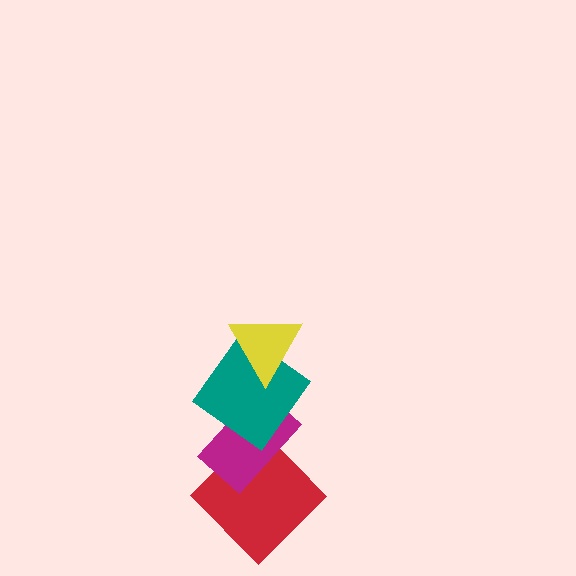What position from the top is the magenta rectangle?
The magenta rectangle is 3rd from the top.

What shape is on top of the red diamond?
The magenta rectangle is on top of the red diamond.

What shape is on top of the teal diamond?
The yellow triangle is on top of the teal diamond.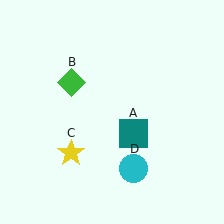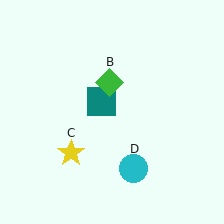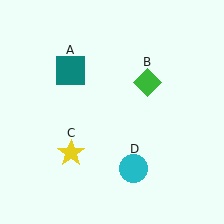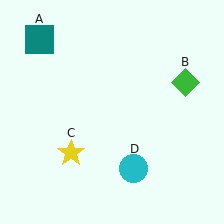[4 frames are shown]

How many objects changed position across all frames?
2 objects changed position: teal square (object A), green diamond (object B).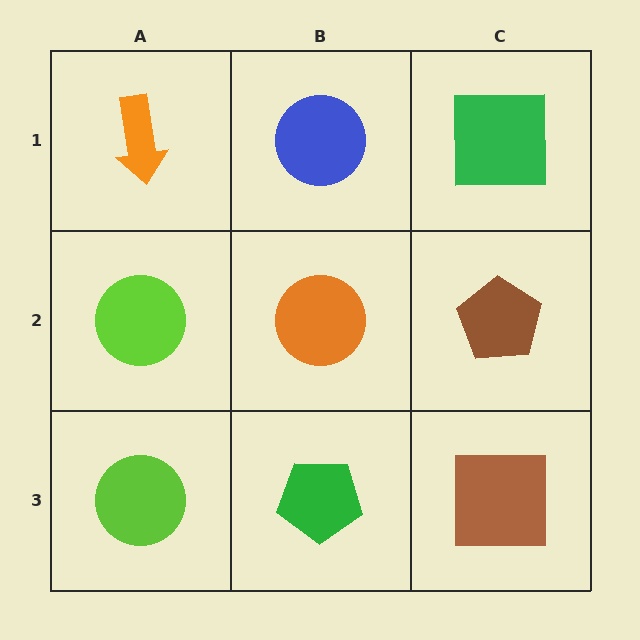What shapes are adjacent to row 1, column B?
An orange circle (row 2, column B), an orange arrow (row 1, column A), a green square (row 1, column C).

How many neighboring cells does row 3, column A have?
2.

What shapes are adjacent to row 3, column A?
A lime circle (row 2, column A), a green pentagon (row 3, column B).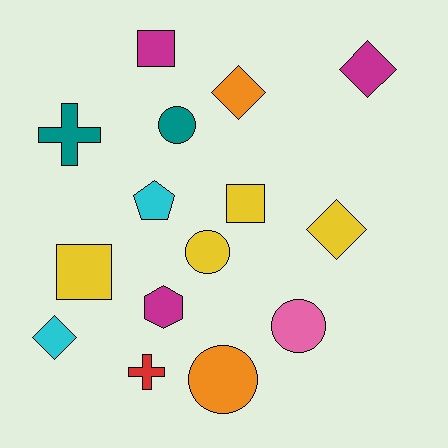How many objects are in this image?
There are 15 objects.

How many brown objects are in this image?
There are no brown objects.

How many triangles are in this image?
There are no triangles.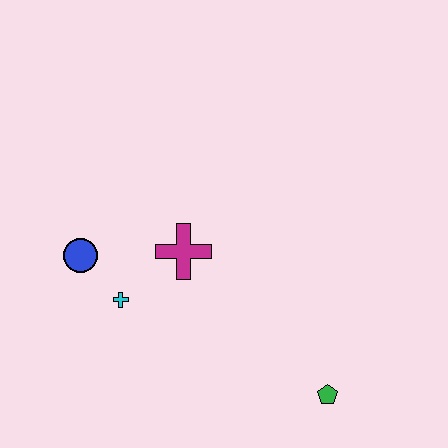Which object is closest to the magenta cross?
The cyan cross is closest to the magenta cross.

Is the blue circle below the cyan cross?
No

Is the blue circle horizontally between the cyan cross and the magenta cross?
No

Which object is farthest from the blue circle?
The green pentagon is farthest from the blue circle.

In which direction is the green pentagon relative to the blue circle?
The green pentagon is to the right of the blue circle.